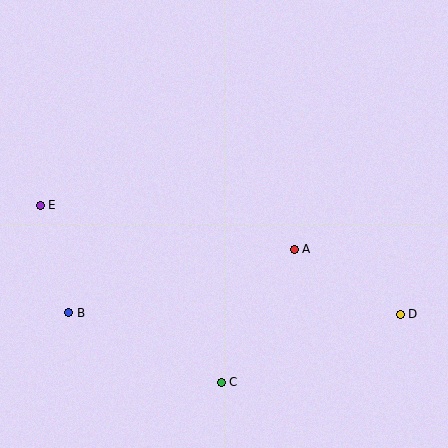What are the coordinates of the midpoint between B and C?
The midpoint between B and C is at (145, 347).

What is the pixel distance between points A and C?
The distance between A and C is 151 pixels.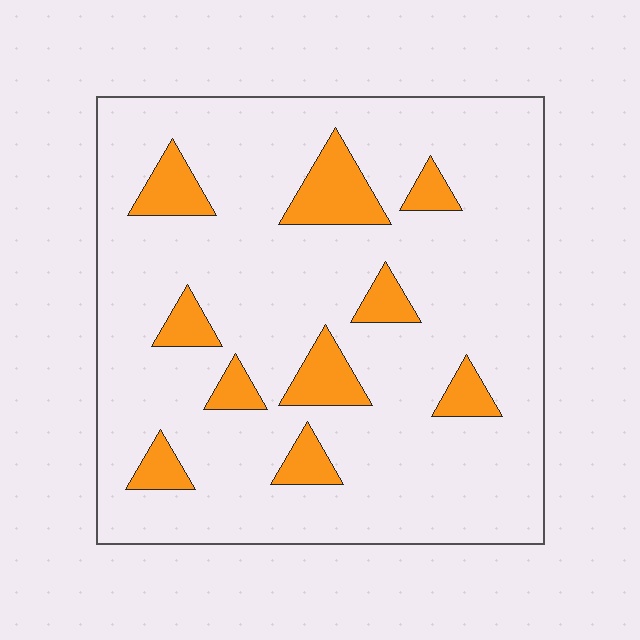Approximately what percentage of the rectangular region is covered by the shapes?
Approximately 15%.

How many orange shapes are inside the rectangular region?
10.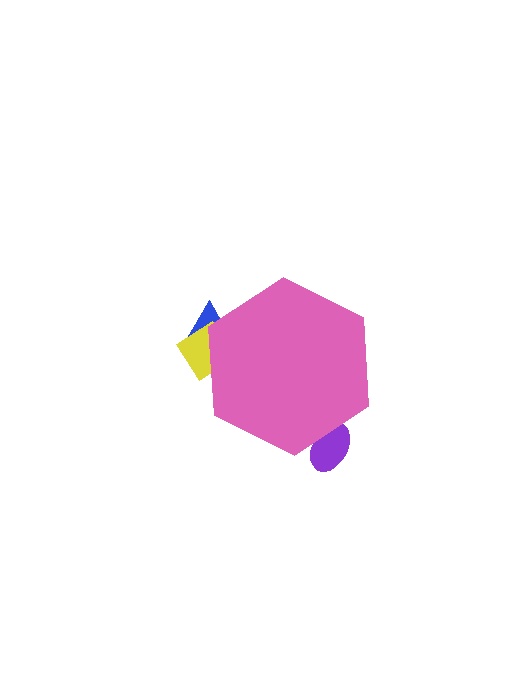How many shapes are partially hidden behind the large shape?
3 shapes are partially hidden.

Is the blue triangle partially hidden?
Yes, the blue triangle is partially hidden behind the pink hexagon.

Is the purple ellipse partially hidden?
Yes, the purple ellipse is partially hidden behind the pink hexagon.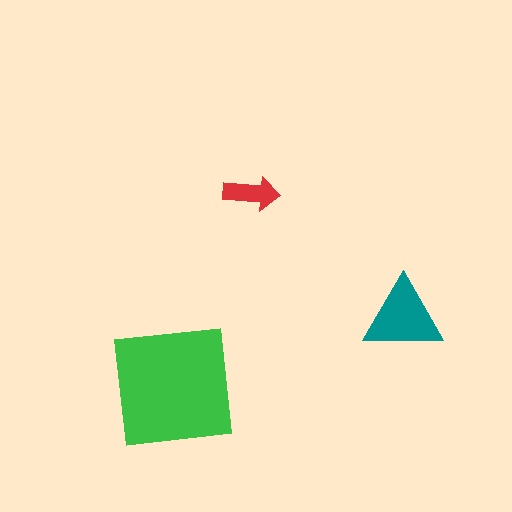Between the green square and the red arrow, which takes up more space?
The green square.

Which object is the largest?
The green square.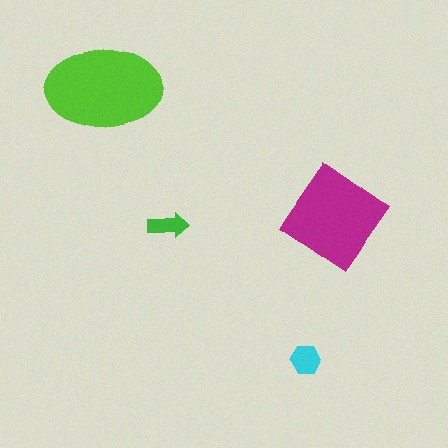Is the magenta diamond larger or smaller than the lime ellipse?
Smaller.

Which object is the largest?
The lime ellipse.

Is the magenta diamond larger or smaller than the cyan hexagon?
Larger.